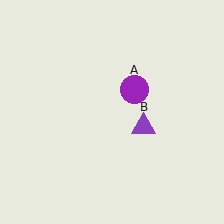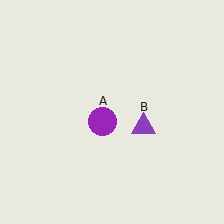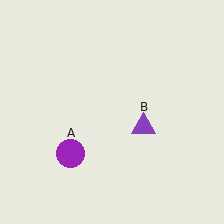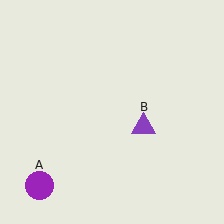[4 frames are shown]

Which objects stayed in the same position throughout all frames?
Purple triangle (object B) remained stationary.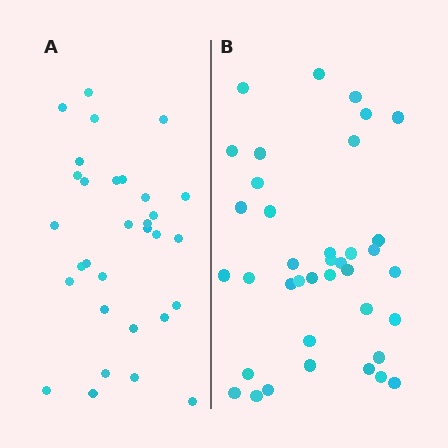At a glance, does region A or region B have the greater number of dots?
Region B (the right region) has more dots.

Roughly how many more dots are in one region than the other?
Region B has roughly 8 or so more dots than region A.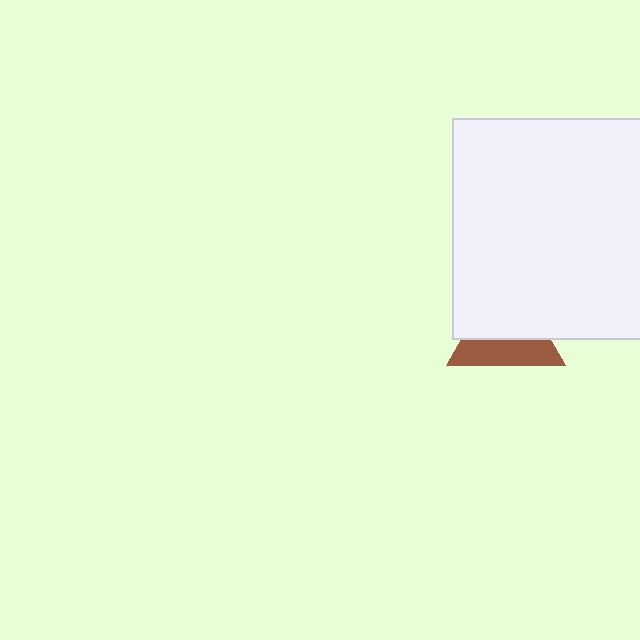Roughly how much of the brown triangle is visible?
A small part of it is visible (roughly 44%).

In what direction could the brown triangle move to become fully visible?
The brown triangle could move down. That would shift it out from behind the white square entirely.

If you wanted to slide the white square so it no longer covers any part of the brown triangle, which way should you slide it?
Slide it up — that is the most direct way to separate the two shapes.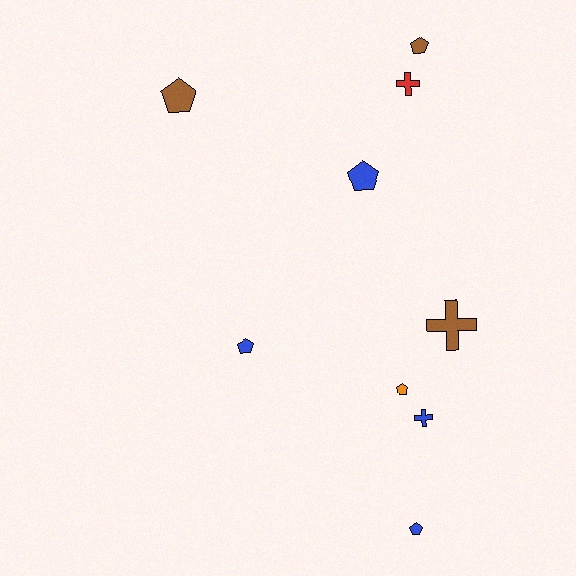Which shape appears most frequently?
Pentagon, with 6 objects.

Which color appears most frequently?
Blue, with 4 objects.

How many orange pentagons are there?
There is 1 orange pentagon.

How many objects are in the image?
There are 9 objects.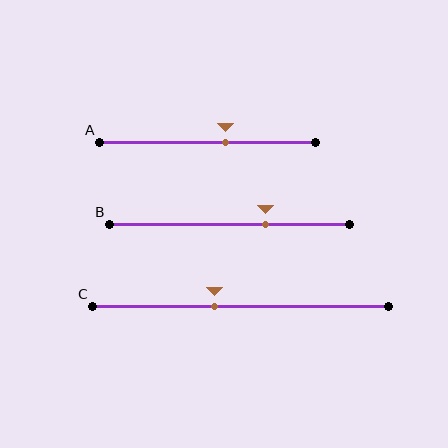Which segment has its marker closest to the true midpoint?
Segment A has its marker closest to the true midpoint.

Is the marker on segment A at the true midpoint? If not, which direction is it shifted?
No, the marker on segment A is shifted to the right by about 8% of the segment length.